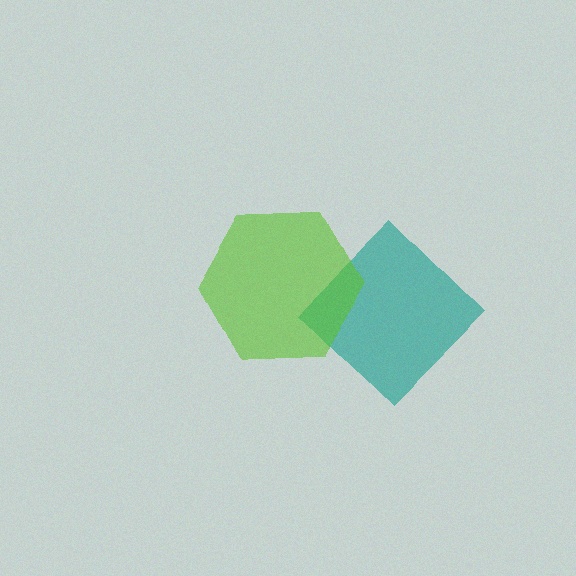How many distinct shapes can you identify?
There are 2 distinct shapes: a teal diamond, a lime hexagon.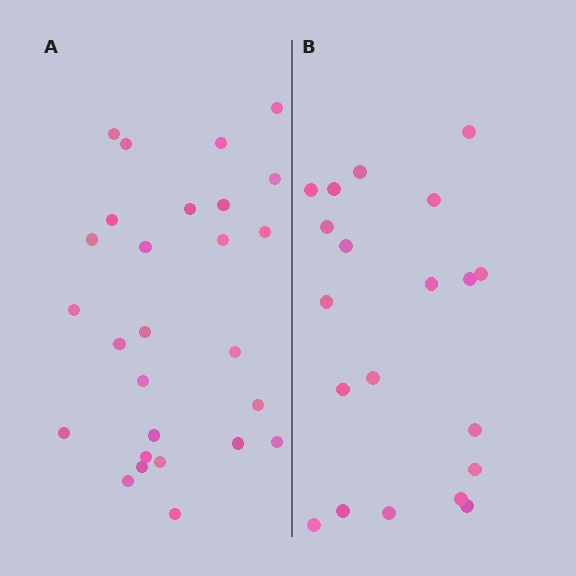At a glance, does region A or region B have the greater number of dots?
Region A (the left region) has more dots.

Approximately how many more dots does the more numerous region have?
Region A has roughly 8 or so more dots than region B.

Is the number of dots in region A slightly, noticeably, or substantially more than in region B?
Region A has noticeably more, but not dramatically so. The ratio is roughly 1.4 to 1.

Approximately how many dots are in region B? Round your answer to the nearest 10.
About 20 dots.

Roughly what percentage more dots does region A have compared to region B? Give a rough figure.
About 35% more.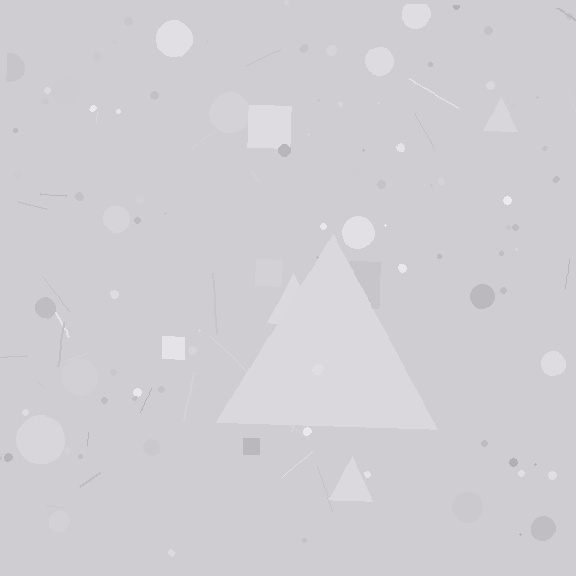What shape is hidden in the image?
A triangle is hidden in the image.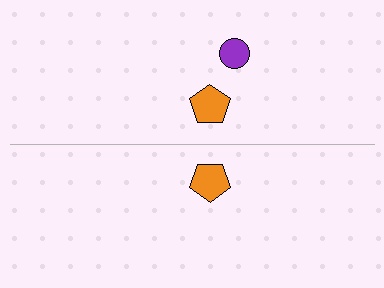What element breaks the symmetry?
A purple circle is missing from the bottom side.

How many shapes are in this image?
There are 3 shapes in this image.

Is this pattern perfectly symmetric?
No, the pattern is not perfectly symmetric. A purple circle is missing from the bottom side.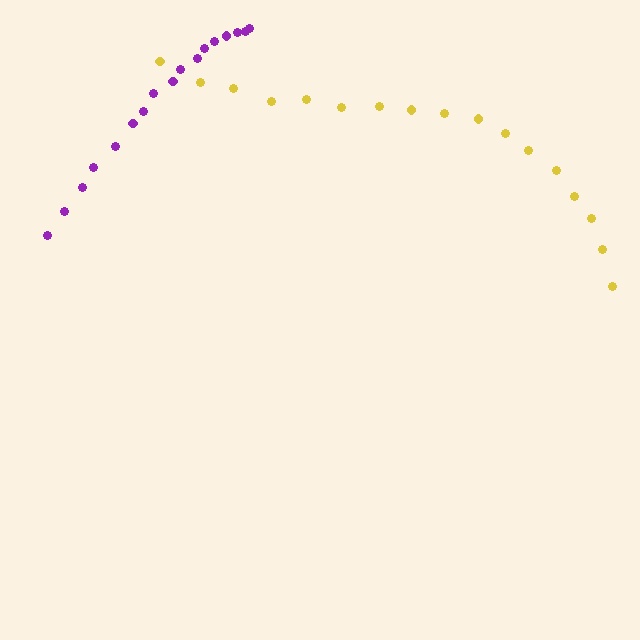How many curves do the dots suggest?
There are 2 distinct paths.